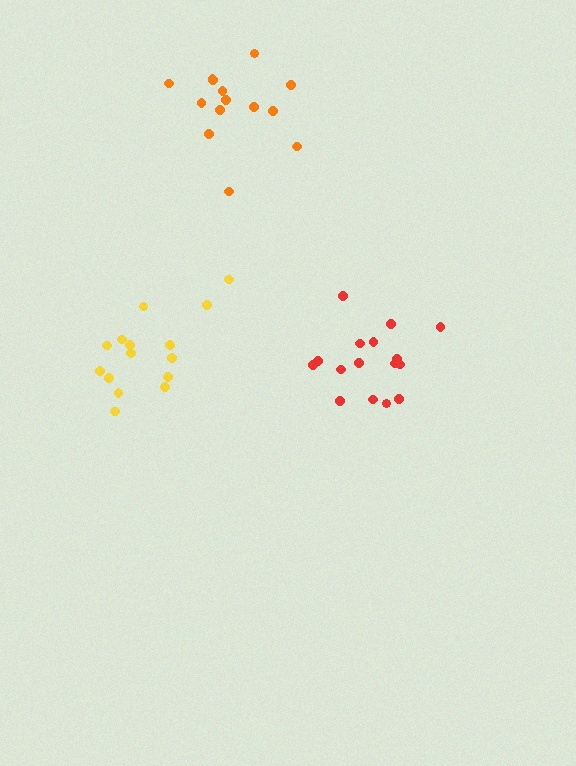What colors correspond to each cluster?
The clusters are colored: red, yellow, orange.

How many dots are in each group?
Group 1: 16 dots, Group 2: 15 dots, Group 3: 14 dots (45 total).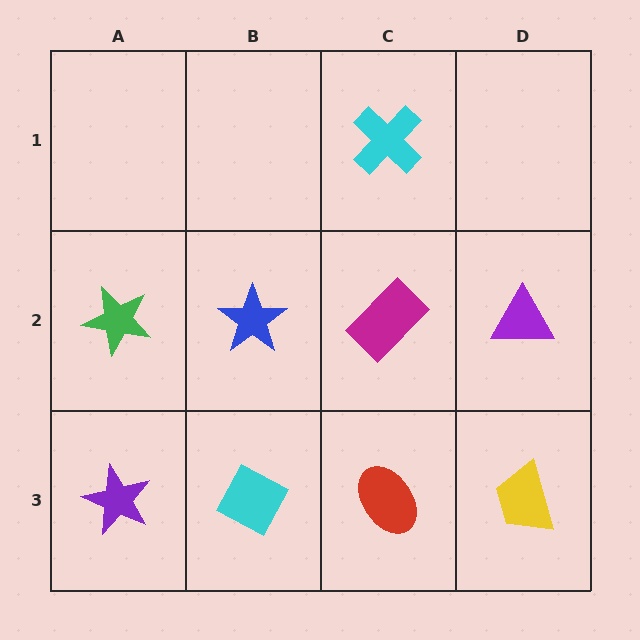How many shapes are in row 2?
4 shapes.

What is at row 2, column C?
A magenta rectangle.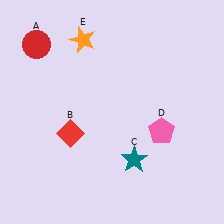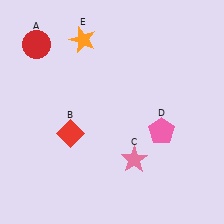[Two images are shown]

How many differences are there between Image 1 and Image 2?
There is 1 difference between the two images.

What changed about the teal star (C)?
In Image 1, C is teal. In Image 2, it changed to pink.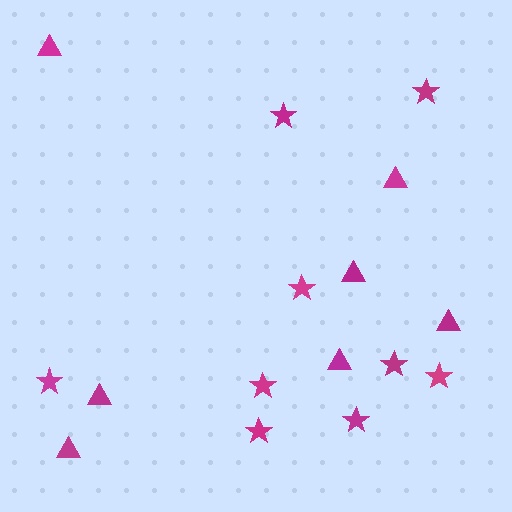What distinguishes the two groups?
There are 2 groups: one group of triangles (7) and one group of stars (9).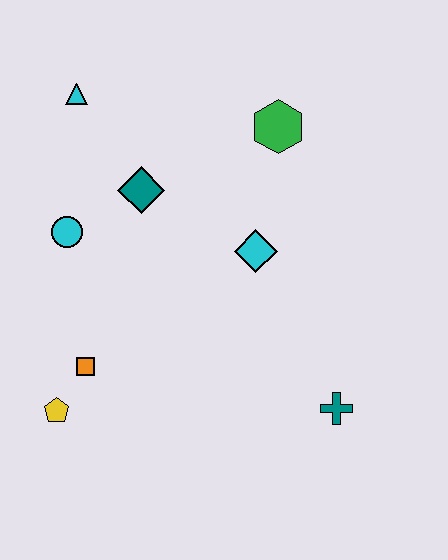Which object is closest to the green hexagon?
The cyan diamond is closest to the green hexagon.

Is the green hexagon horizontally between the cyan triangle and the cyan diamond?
No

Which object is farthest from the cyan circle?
The teal cross is farthest from the cyan circle.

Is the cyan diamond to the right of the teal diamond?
Yes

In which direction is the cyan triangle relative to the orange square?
The cyan triangle is above the orange square.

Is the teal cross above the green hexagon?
No